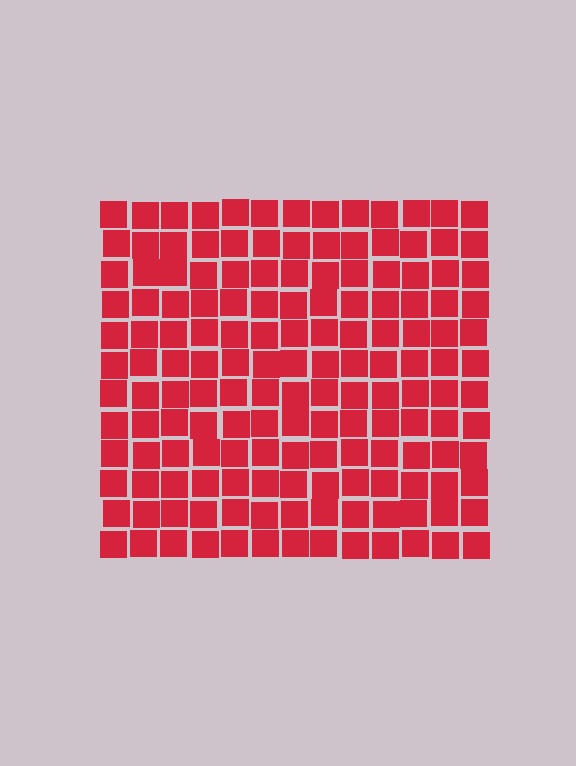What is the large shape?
The large shape is a square.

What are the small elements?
The small elements are squares.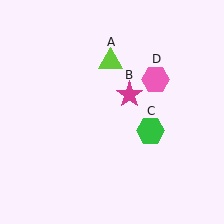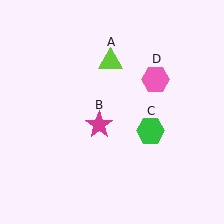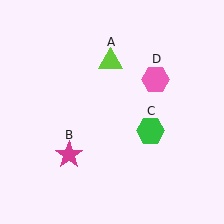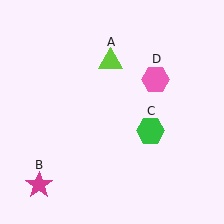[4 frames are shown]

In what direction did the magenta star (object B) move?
The magenta star (object B) moved down and to the left.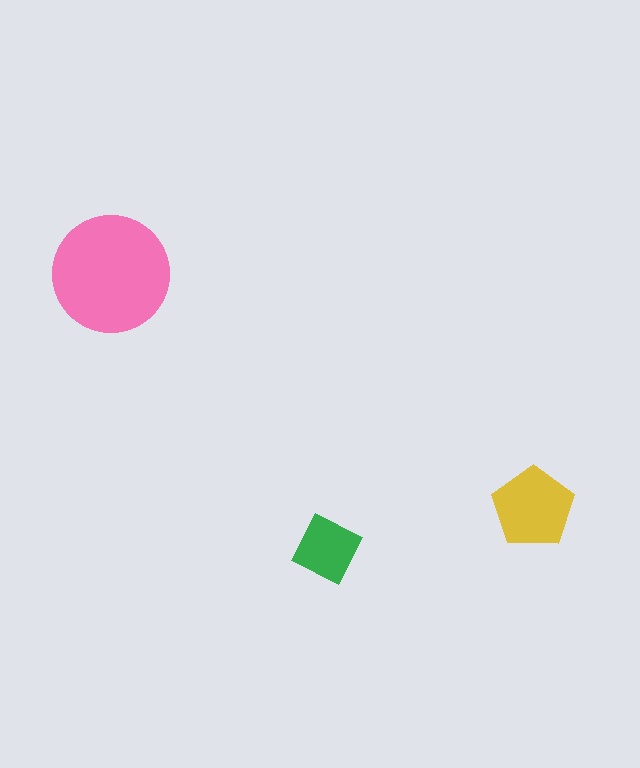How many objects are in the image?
There are 3 objects in the image.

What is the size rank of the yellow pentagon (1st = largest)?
2nd.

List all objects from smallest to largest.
The green diamond, the yellow pentagon, the pink circle.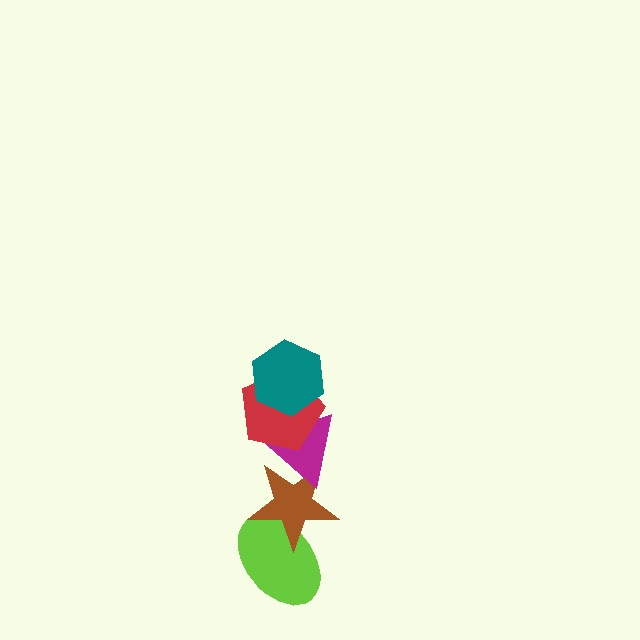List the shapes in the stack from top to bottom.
From top to bottom: the teal hexagon, the red pentagon, the magenta triangle, the brown star, the lime ellipse.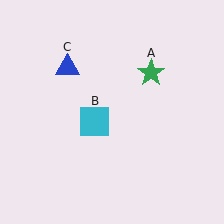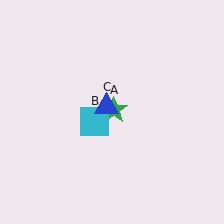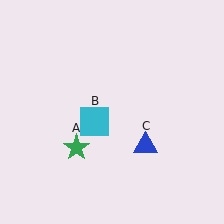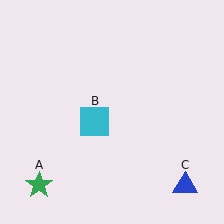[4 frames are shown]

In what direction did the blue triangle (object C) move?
The blue triangle (object C) moved down and to the right.